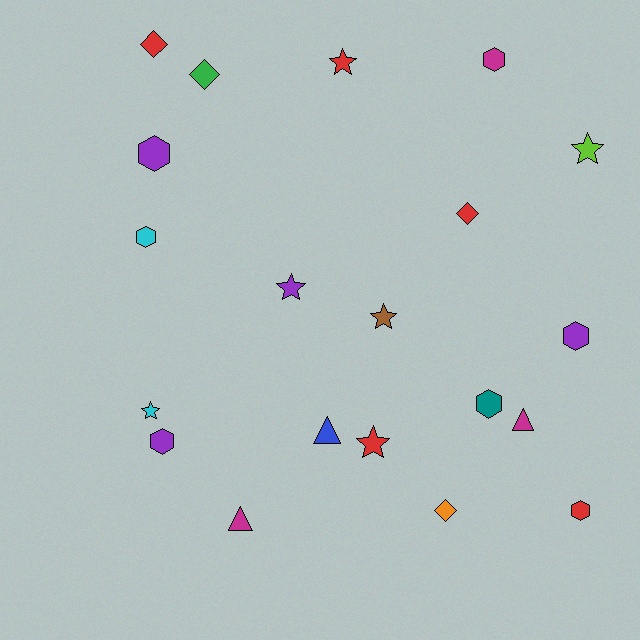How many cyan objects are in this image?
There are 2 cyan objects.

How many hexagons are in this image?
There are 7 hexagons.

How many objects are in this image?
There are 20 objects.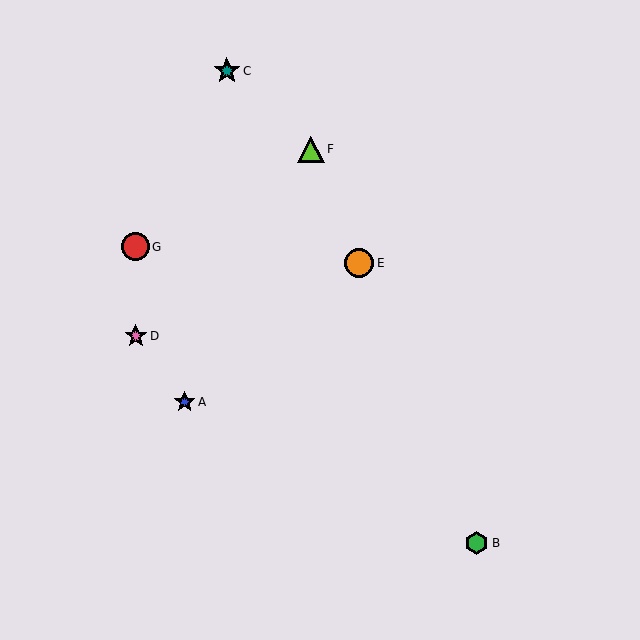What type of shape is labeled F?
Shape F is a lime triangle.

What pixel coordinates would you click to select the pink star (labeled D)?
Click at (136, 336) to select the pink star D.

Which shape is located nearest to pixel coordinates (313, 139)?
The lime triangle (labeled F) at (311, 149) is nearest to that location.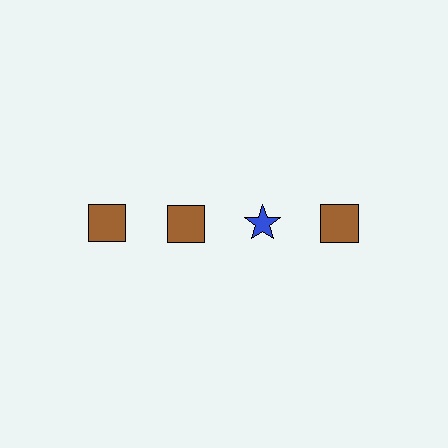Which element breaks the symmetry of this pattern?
The blue star in the top row, center column breaks the symmetry. All other shapes are brown squares.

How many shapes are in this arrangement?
There are 4 shapes arranged in a grid pattern.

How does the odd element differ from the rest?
It differs in both color (blue instead of brown) and shape (star instead of square).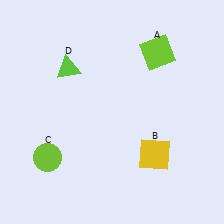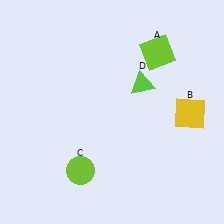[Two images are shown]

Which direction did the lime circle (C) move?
The lime circle (C) moved right.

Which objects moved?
The objects that moved are: the yellow square (B), the lime circle (C), the lime triangle (D).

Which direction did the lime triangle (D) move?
The lime triangle (D) moved right.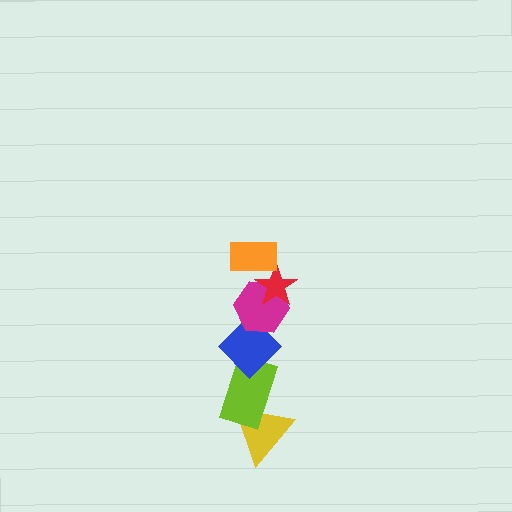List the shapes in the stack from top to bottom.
From top to bottom: the orange rectangle, the red star, the magenta hexagon, the blue diamond, the lime rectangle, the yellow triangle.